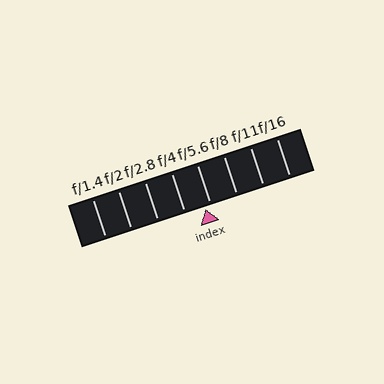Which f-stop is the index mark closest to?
The index mark is closest to f/5.6.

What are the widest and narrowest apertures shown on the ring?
The widest aperture shown is f/1.4 and the narrowest is f/16.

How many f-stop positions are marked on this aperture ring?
There are 8 f-stop positions marked.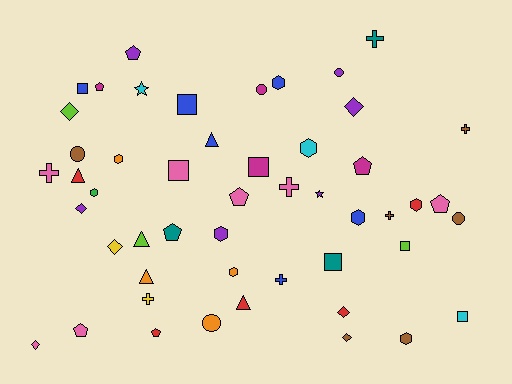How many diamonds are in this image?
There are 7 diamonds.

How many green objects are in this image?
There is 1 green object.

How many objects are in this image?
There are 50 objects.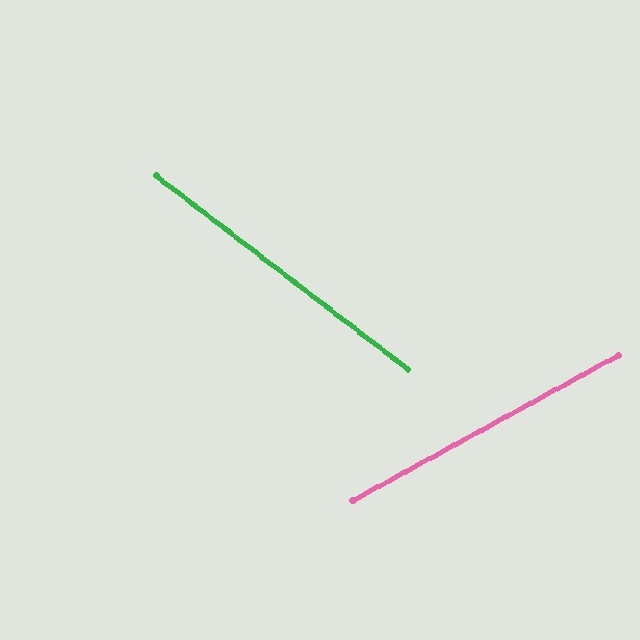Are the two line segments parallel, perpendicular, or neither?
Neither parallel nor perpendicular — they differ by about 66°.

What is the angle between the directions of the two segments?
Approximately 66 degrees.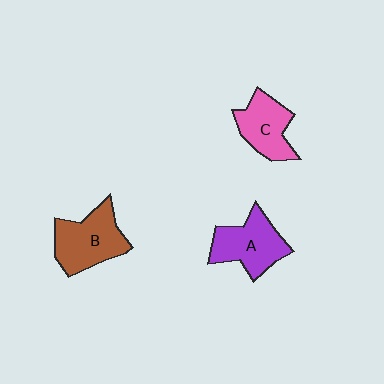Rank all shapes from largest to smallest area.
From largest to smallest: B (brown), A (purple), C (pink).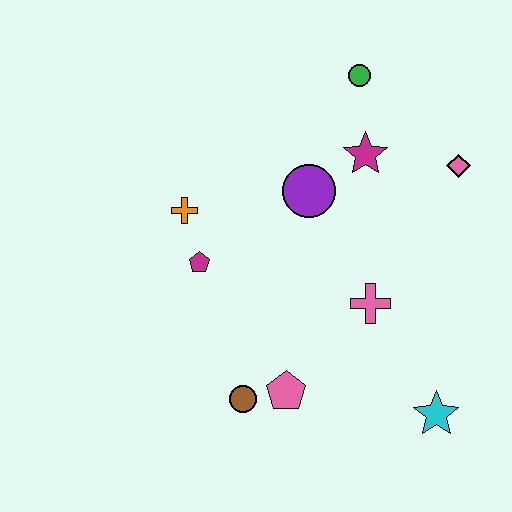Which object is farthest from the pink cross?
The green circle is farthest from the pink cross.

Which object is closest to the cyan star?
The pink cross is closest to the cyan star.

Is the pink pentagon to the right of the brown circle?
Yes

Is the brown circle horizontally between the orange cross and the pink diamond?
Yes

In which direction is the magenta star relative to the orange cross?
The magenta star is to the right of the orange cross.